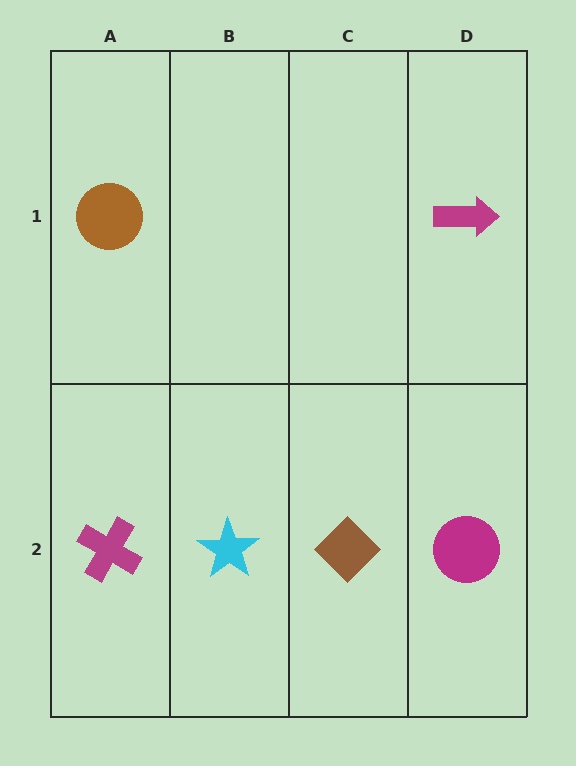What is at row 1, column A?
A brown circle.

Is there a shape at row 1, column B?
No, that cell is empty.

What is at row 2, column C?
A brown diamond.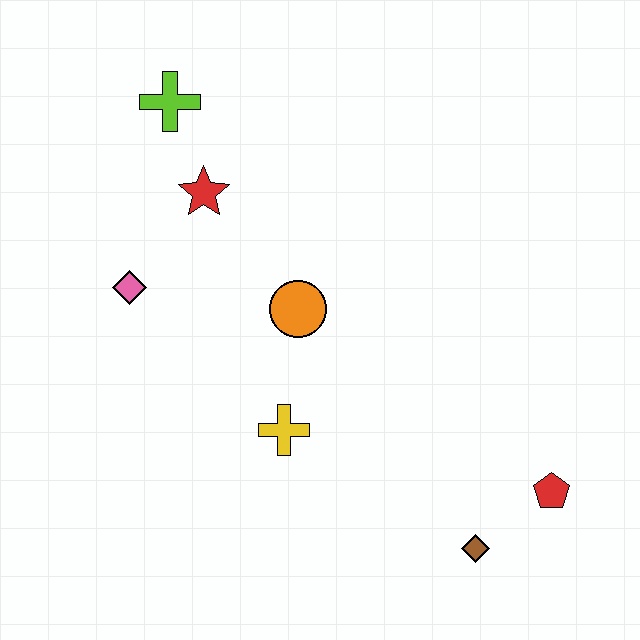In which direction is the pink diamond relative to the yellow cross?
The pink diamond is to the left of the yellow cross.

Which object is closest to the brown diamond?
The red pentagon is closest to the brown diamond.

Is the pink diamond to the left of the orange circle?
Yes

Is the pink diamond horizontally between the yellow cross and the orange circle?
No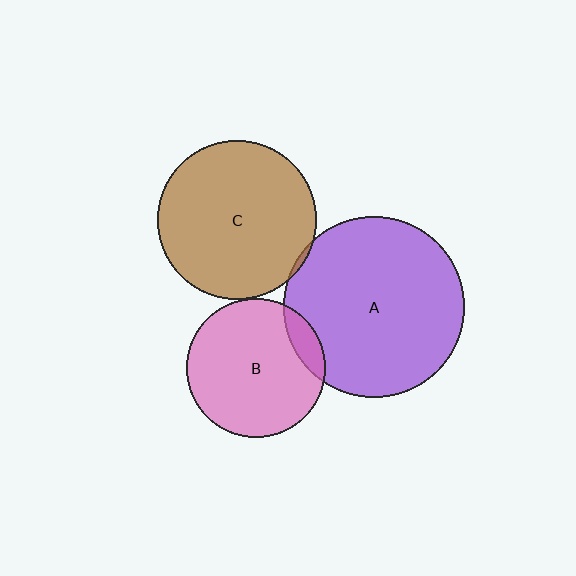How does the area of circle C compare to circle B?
Approximately 1.3 times.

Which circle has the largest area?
Circle A (purple).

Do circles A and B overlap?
Yes.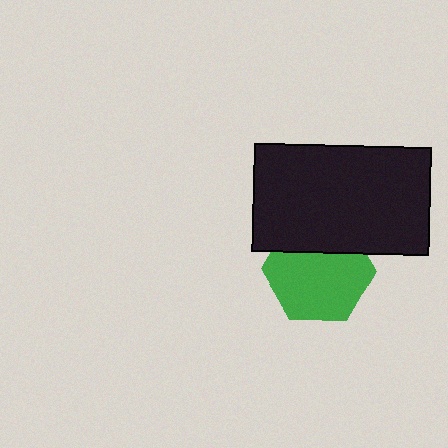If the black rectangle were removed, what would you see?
You would see the complete green hexagon.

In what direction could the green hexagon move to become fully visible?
The green hexagon could move down. That would shift it out from behind the black rectangle entirely.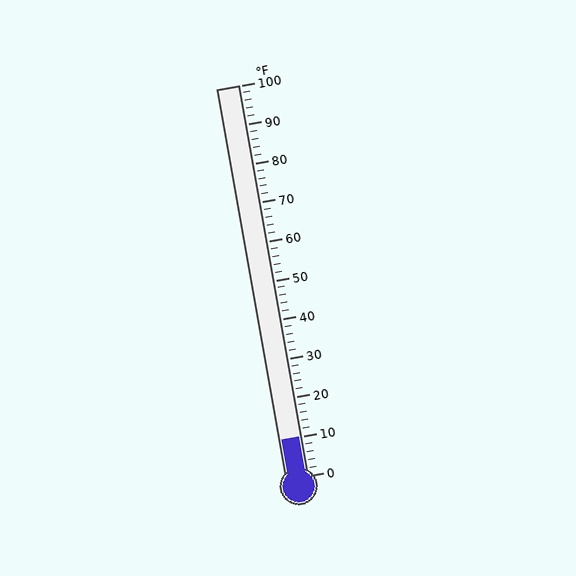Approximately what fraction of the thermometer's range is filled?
The thermometer is filled to approximately 10% of its range.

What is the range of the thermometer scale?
The thermometer scale ranges from 0°F to 100°F.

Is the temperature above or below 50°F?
The temperature is below 50°F.